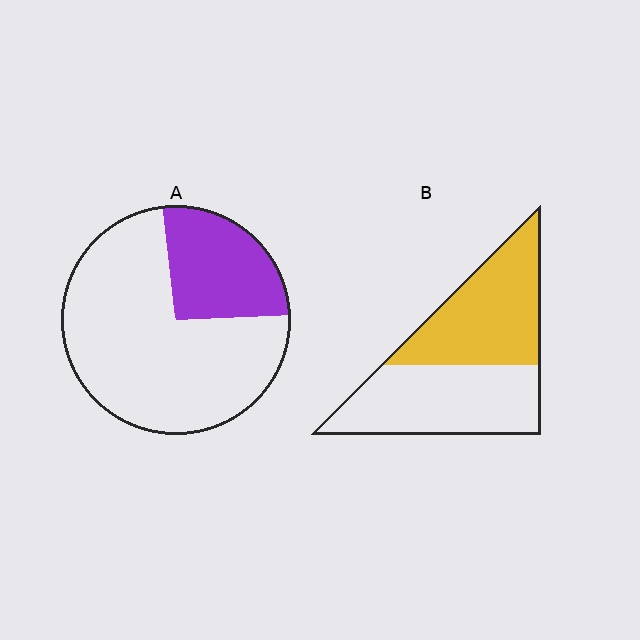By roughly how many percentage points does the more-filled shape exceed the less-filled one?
By roughly 20 percentage points (B over A).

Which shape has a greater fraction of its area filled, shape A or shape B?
Shape B.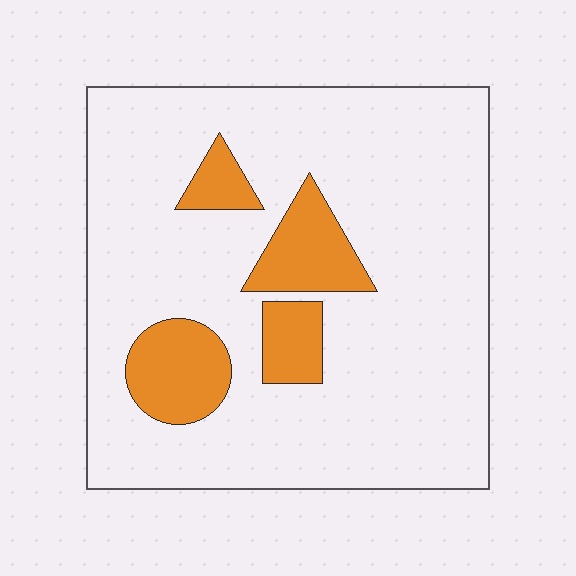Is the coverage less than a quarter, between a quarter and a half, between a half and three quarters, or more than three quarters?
Less than a quarter.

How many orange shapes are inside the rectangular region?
4.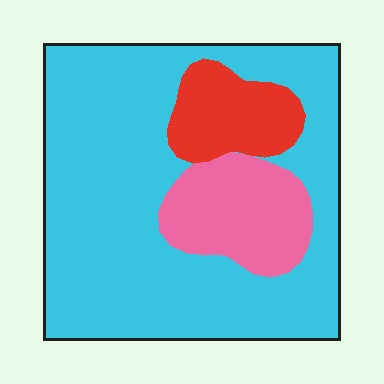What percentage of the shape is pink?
Pink covers 16% of the shape.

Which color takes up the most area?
Cyan, at roughly 70%.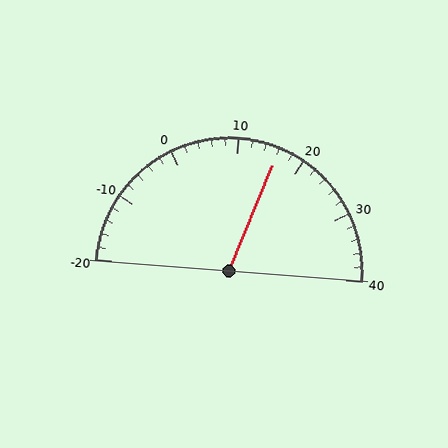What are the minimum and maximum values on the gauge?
The gauge ranges from -20 to 40.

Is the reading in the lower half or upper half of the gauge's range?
The reading is in the upper half of the range (-20 to 40).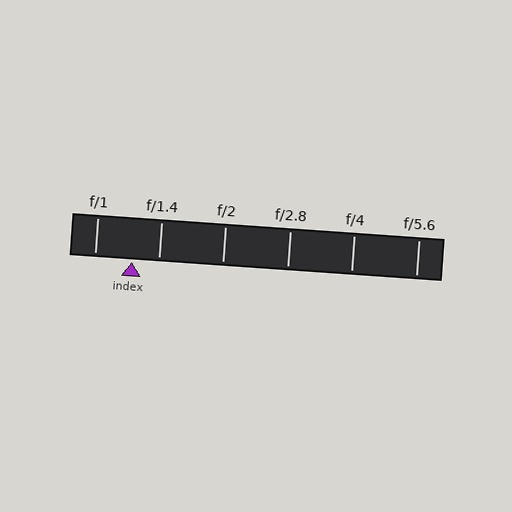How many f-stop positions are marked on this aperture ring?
There are 6 f-stop positions marked.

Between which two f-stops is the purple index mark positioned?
The index mark is between f/1 and f/1.4.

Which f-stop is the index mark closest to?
The index mark is closest to f/1.4.